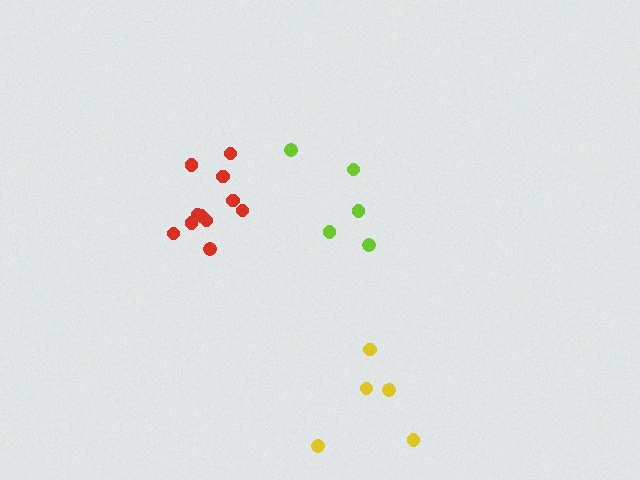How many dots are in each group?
Group 1: 5 dots, Group 2: 11 dots, Group 3: 5 dots (21 total).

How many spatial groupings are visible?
There are 3 spatial groupings.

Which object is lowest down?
The yellow cluster is bottommost.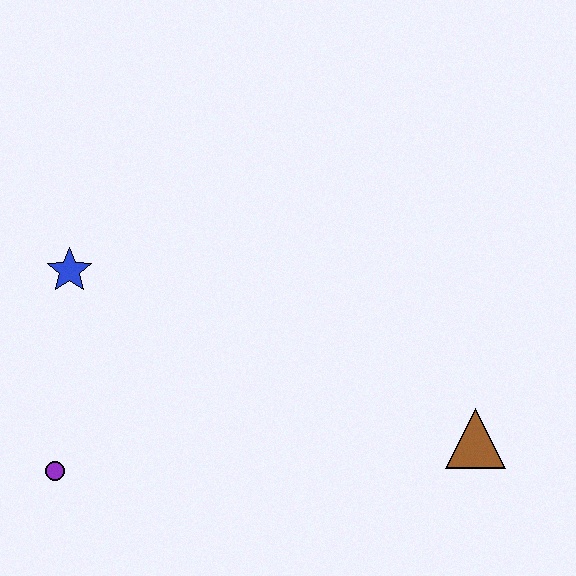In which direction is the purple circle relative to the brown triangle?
The purple circle is to the left of the brown triangle.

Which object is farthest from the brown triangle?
The blue star is farthest from the brown triangle.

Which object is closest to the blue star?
The purple circle is closest to the blue star.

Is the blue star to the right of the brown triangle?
No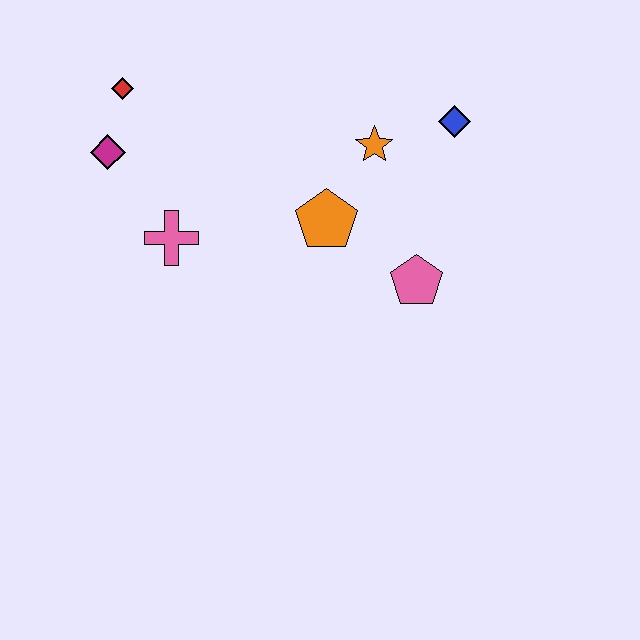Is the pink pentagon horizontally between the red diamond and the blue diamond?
Yes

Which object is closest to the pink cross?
The magenta diamond is closest to the pink cross.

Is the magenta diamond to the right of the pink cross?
No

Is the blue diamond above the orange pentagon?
Yes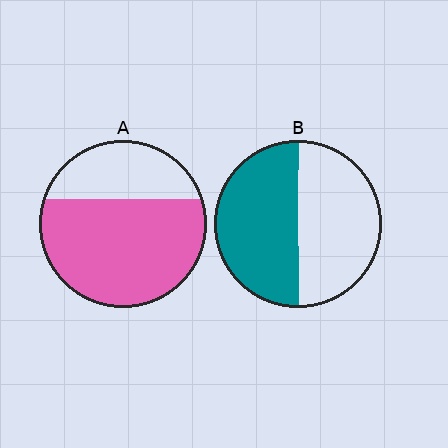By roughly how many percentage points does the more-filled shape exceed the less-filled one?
By roughly 20 percentage points (A over B).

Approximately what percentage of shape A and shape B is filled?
A is approximately 70% and B is approximately 50%.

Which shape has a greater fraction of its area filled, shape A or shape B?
Shape A.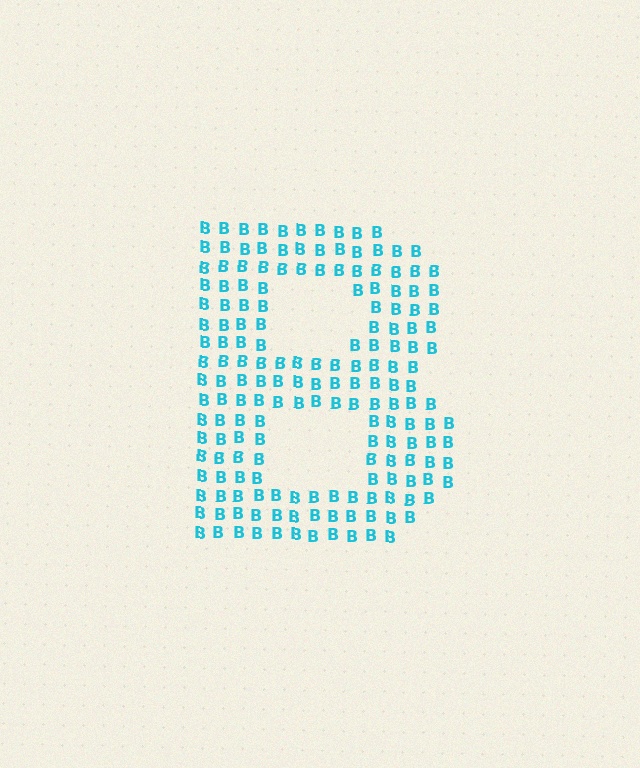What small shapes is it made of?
It is made of small letter B's.